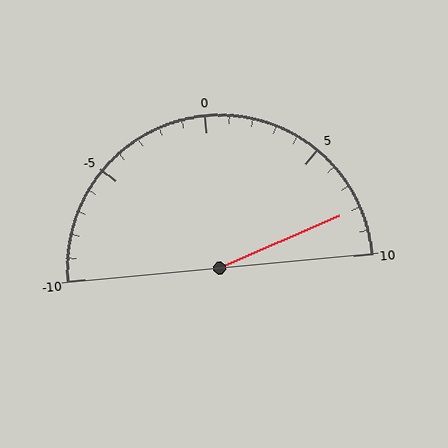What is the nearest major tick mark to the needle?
The nearest major tick mark is 10.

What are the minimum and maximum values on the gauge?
The gauge ranges from -10 to 10.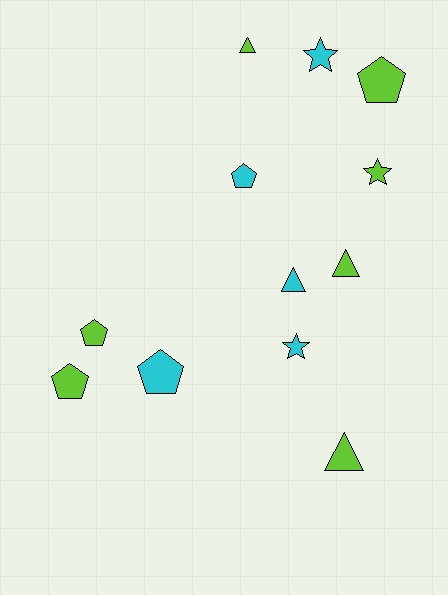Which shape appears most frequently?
Pentagon, with 5 objects.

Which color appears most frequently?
Lime, with 7 objects.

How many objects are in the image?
There are 12 objects.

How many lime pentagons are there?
There are 3 lime pentagons.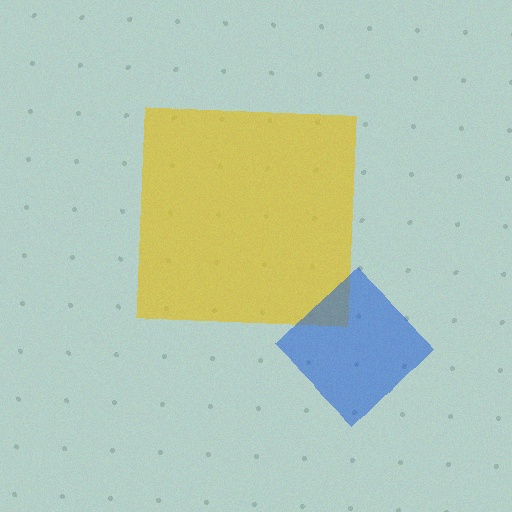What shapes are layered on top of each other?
The layered shapes are: a yellow square, a blue diamond.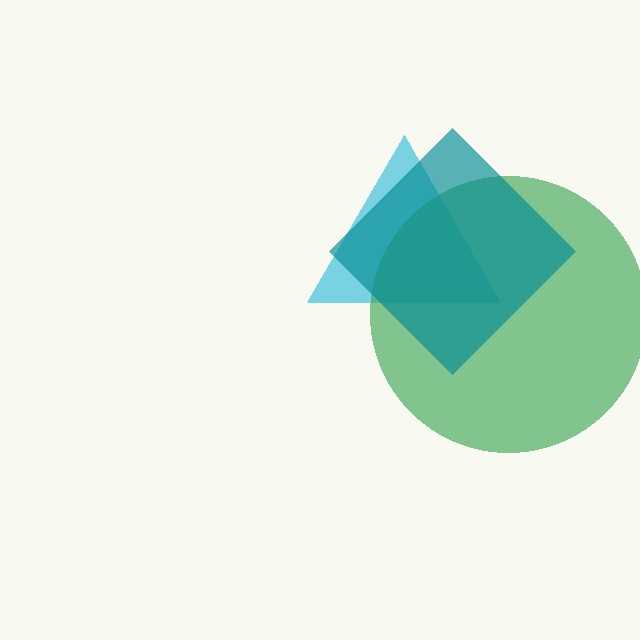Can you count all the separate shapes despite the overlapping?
Yes, there are 3 separate shapes.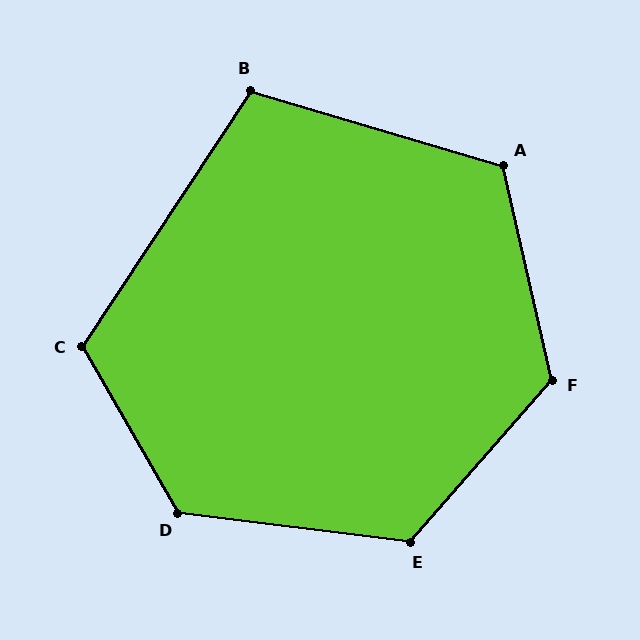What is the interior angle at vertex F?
Approximately 126 degrees (obtuse).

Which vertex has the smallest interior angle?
B, at approximately 107 degrees.